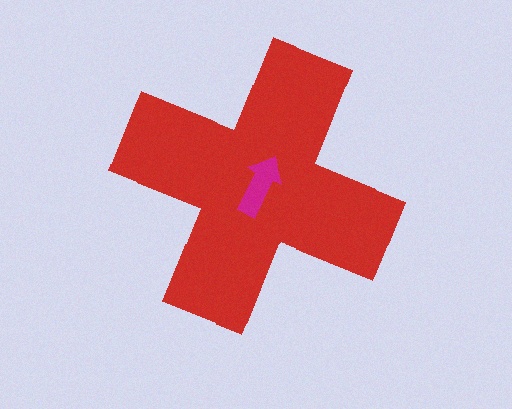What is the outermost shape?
The red cross.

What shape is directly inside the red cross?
The magenta arrow.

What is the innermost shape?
The magenta arrow.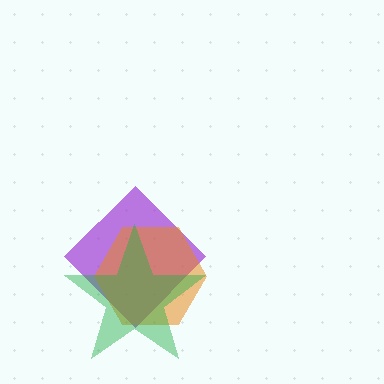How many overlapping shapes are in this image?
There are 3 overlapping shapes in the image.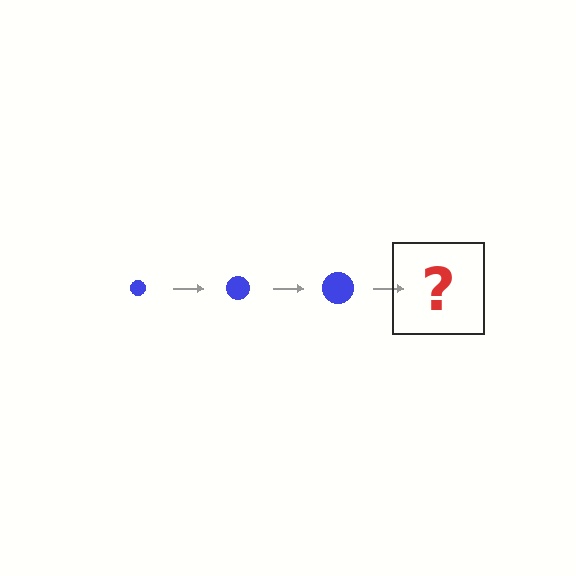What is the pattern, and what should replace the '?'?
The pattern is that the circle gets progressively larger each step. The '?' should be a blue circle, larger than the previous one.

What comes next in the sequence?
The next element should be a blue circle, larger than the previous one.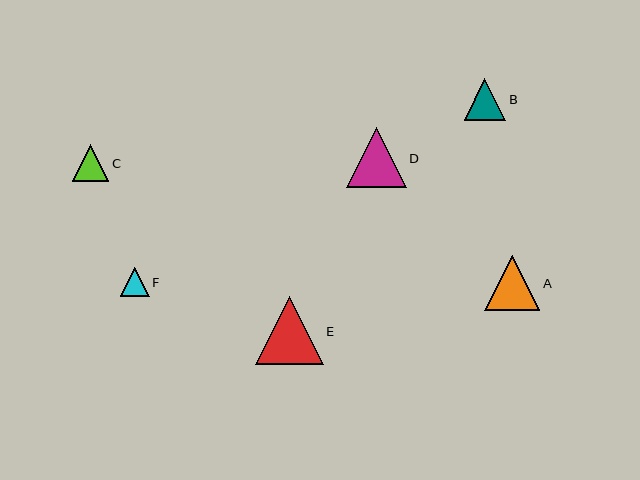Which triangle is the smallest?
Triangle F is the smallest with a size of approximately 29 pixels.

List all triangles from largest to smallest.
From largest to smallest: E, D, A, B, C, F.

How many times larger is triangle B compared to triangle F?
Triangle B is approximately 1.4 times the size of triangle F.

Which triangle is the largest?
Triangle E is the largest with a size of approximately 68 pixels.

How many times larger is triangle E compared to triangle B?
Triangle E is approximately 1.6 times the size of triangle B.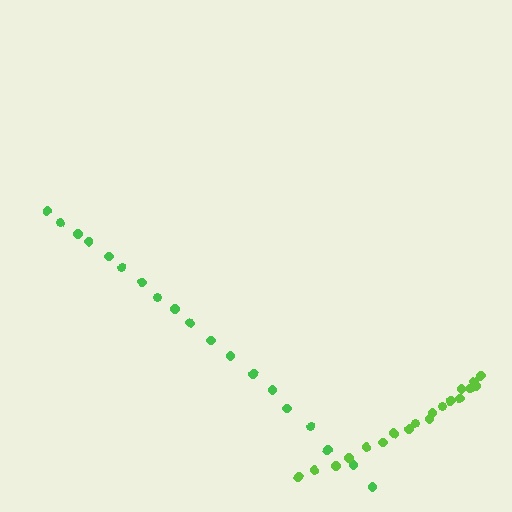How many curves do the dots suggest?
There are 2 distinct paths.